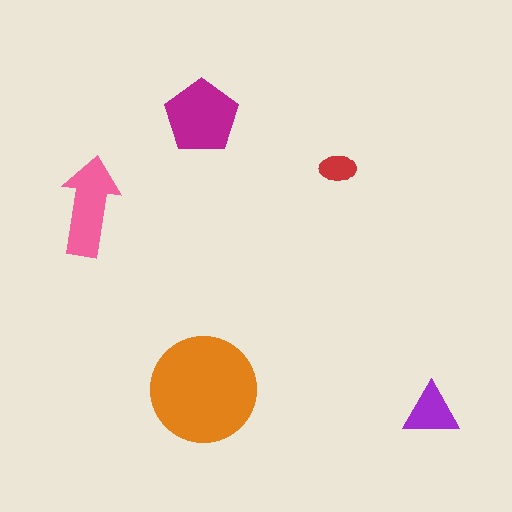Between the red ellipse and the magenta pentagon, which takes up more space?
The magenta pentagon.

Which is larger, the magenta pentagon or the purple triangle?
The magenta pentagon.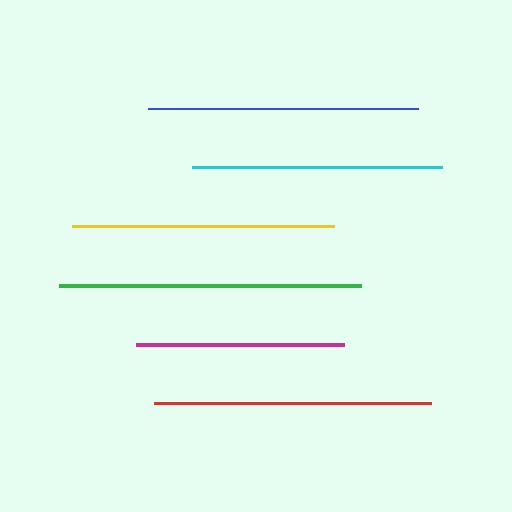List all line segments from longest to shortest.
From longest to shortest: green, red, blue, yellow, cyan, magenta.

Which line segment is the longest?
The green line is the longest at approximately 302 pixels.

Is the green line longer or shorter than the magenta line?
The green line is longer than the magenta line.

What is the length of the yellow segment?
The yellow segment is approximately 263 pixels long.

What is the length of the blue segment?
The blue segment is approximately 271 pixels long.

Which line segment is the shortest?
The magenta line is the shortest at approximately 207 pixels.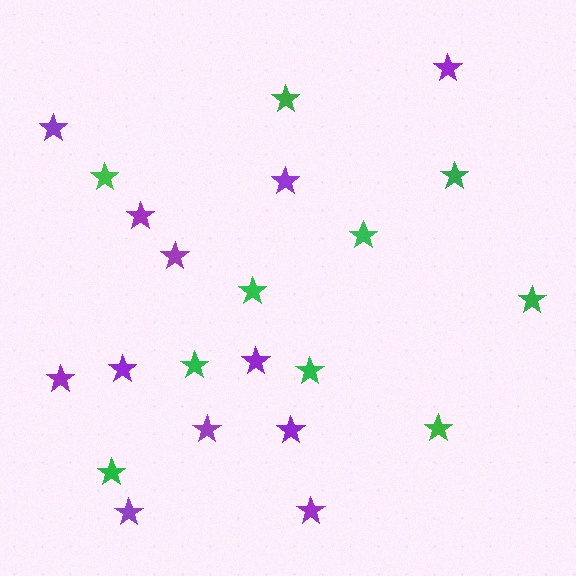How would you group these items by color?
There are 2 groups: one group of green stars (10) and one group of purple stars (12).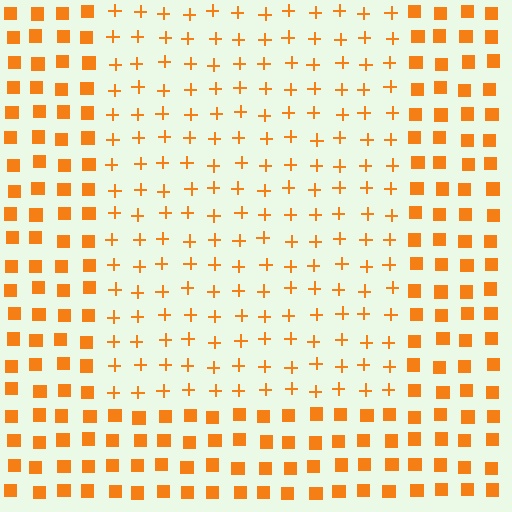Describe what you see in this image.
The image is filled with small orange elements arranged in a uniform grid. A rectangle-shaped region contains plus signs, while the surrounding area contains squares. The boundary is defined purely by the change in element shape.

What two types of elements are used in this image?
The image uses plus signs inside the rectangle region and squares outside it.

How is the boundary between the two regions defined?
The boundary is defined by a change in element shape: plus signs inside vs. squares outside. All elements share the same color and spacing.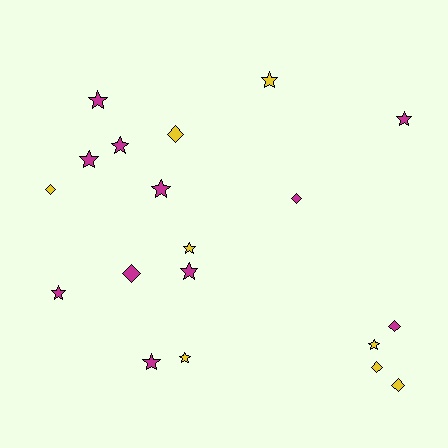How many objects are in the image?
There are 19 objects.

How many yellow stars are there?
There are 4 yellow stars.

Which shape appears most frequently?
Star, with 12 objects.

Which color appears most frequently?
Magenta, with 11 objects.